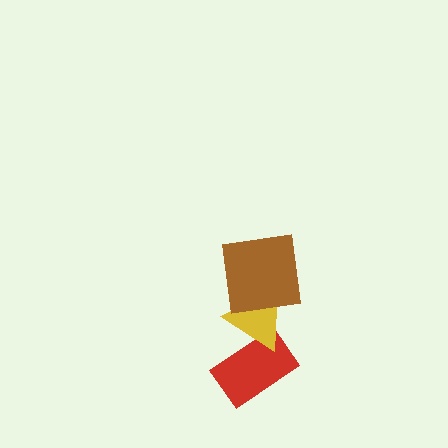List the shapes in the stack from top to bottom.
From top to bottom: the brown square, the yellow triangle, the red rectangle.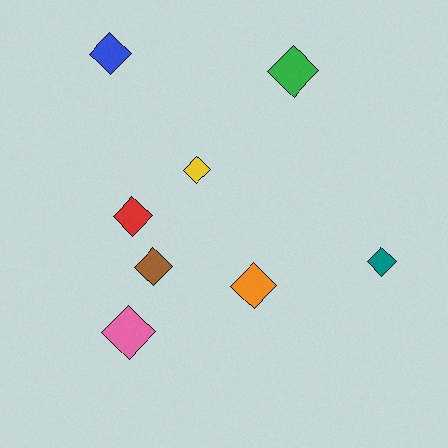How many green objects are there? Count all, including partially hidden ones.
There is 1 green object.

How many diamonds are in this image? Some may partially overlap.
There are 8 diamonds.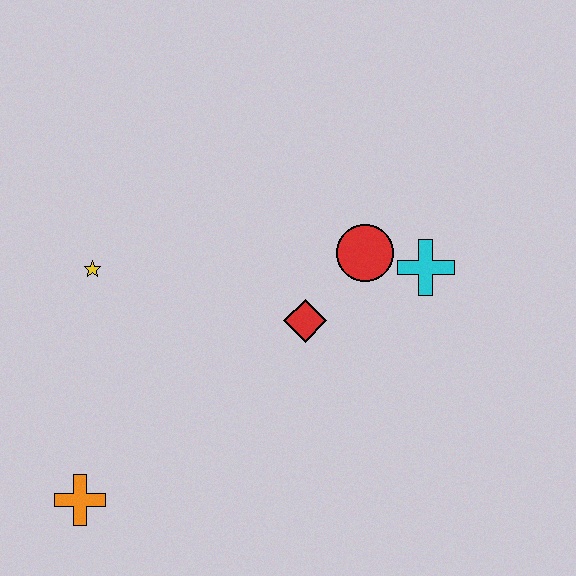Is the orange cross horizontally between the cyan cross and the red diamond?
No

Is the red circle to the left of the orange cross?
No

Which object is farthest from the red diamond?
The orange cross is farthest from the red diamond.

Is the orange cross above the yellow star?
No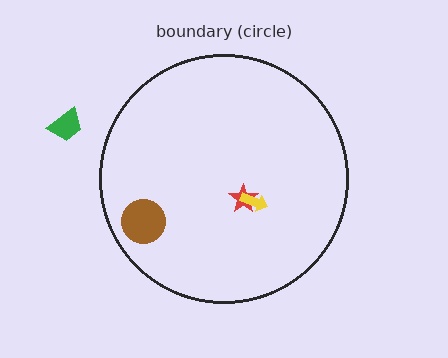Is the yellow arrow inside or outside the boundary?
Inside.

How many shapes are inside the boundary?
3 inside, 1 outside.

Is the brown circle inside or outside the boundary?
Inside.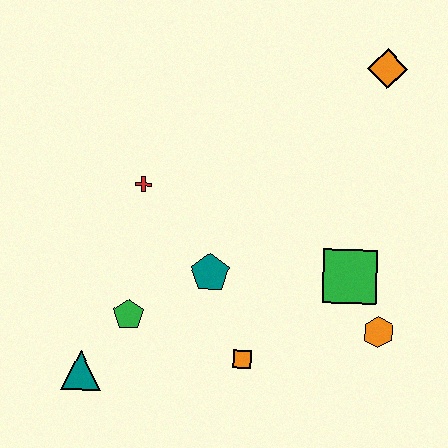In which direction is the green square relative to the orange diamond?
The green square is below the orange diamond.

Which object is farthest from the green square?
The teal triangle is farthest from the green square.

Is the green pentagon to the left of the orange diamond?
Yes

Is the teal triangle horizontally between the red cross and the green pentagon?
No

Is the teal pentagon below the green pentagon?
No